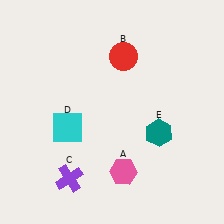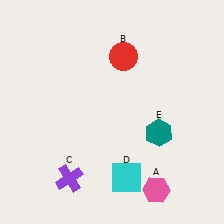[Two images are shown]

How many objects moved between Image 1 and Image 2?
2 objects moved between the two images.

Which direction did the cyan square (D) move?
The cyan square (D) moved right.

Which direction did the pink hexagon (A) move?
The pink hexagon (A) moved right.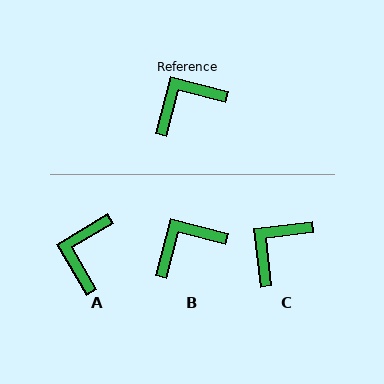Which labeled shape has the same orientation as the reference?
B.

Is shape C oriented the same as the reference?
No, it is off by about 21 degrees.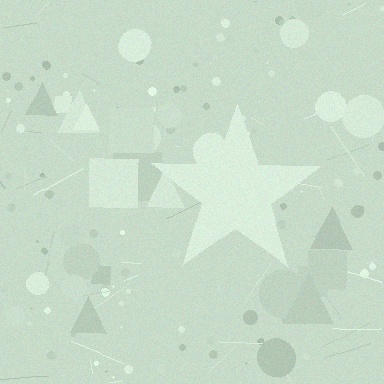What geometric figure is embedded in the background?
A star is embedded in the background.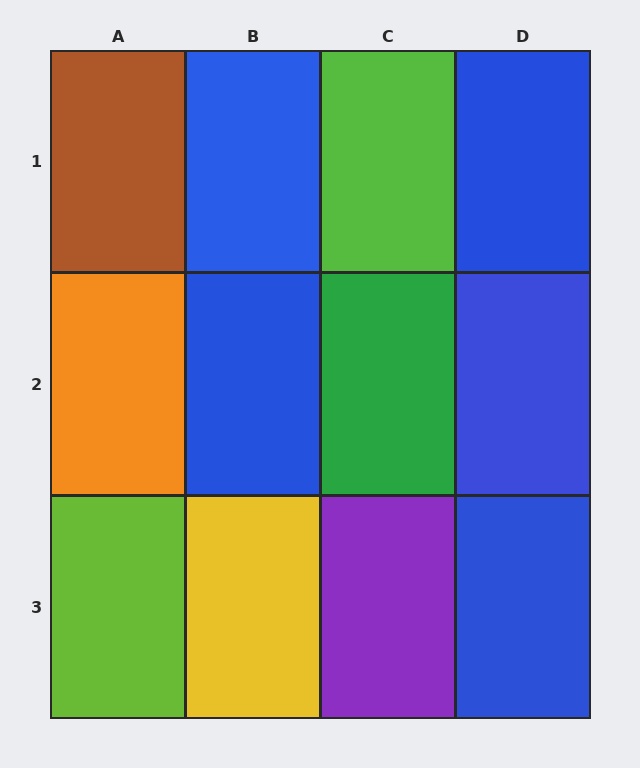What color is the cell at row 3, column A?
Lime.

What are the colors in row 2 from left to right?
Orange, blue, green, blue.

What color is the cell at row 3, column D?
Blue.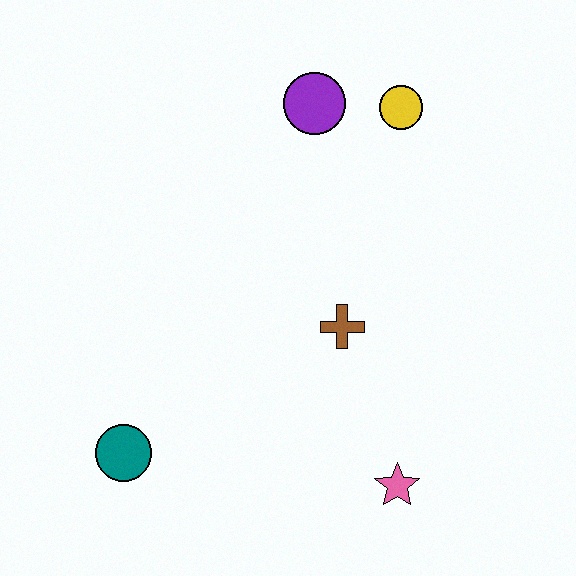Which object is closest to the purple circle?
The yellow circle is closest to the purple circle.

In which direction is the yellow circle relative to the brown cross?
The yellow circle is above the brown cross.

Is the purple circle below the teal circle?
No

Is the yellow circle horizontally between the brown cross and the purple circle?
No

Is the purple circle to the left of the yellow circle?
Yes